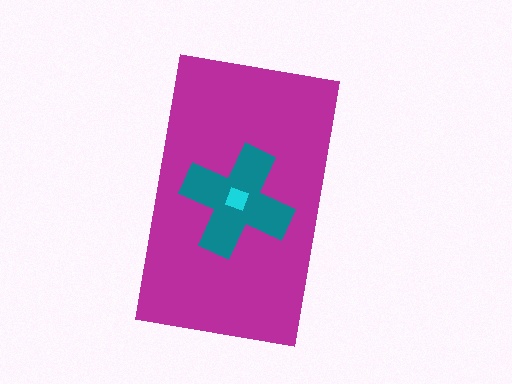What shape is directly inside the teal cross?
The cyan diamond.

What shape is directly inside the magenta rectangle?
The teal cross.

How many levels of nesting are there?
3.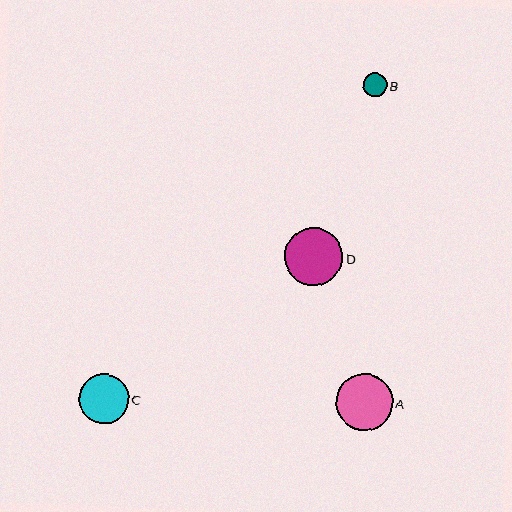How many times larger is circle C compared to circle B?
Circle C is approximately 2.2 times the size of circle B.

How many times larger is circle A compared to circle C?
Circle A is approximately 1.1 times the size of circle C.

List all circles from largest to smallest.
From largest to smallest: D, A, C, B.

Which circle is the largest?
Circle D is the largest with a size of approximately 58 pixels.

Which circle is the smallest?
Circle B is the smallest with a size of approximately 23 pixels.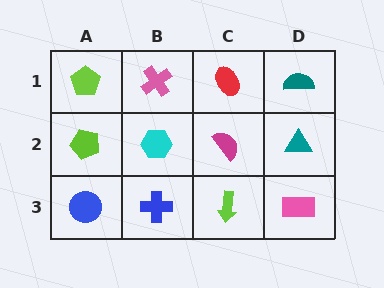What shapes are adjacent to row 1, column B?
A cyan hexagon (row 2, column B), a lime pentagon (row 1, column A), a red ellipse (row 1, column C).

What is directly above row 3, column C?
A magenta semicircle.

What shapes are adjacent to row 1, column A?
A lime pentagon (row 2, column A), a pink cross (row 1, column B).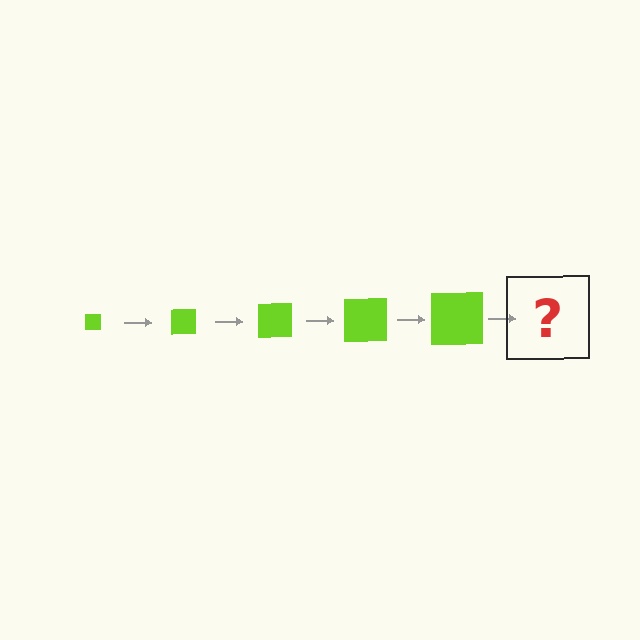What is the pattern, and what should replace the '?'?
The pattern is that the square gets progressively larger each step. The '?' should be a lime square, larger than the previous one.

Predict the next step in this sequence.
The next step is a lime square, larger than the previous one.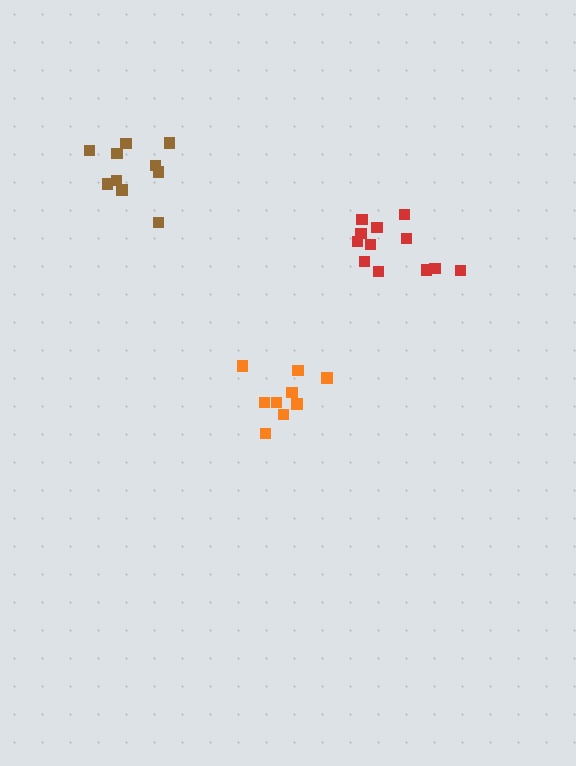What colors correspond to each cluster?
The clusters are colored: orange, brown, red.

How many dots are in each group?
Group 1: 9 dots, Group 2: 10 dots, Group 3: 12 dots (31 total).